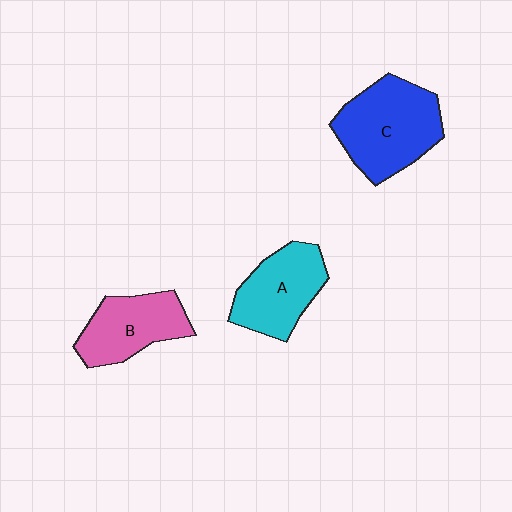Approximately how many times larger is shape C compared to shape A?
Approximately 1.3 times.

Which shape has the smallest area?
Shape B (pink).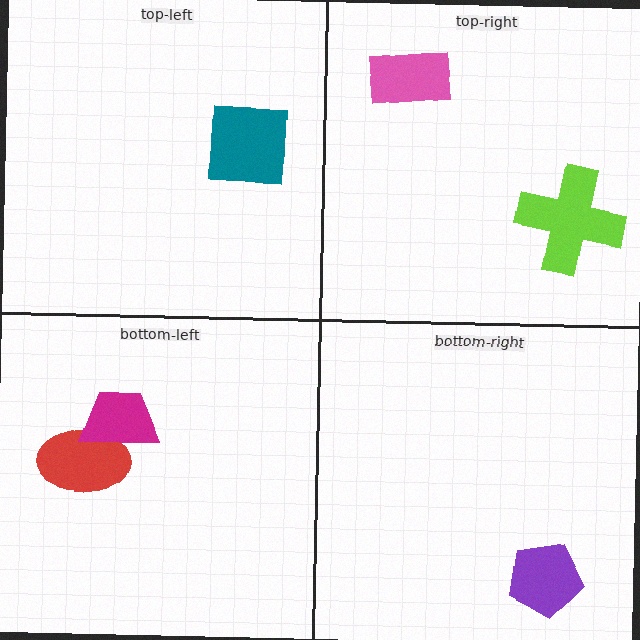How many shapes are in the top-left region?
1.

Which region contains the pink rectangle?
The top-right region.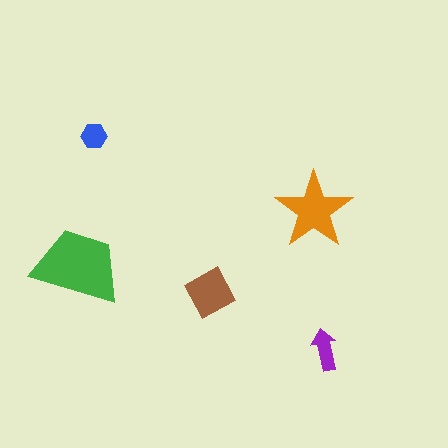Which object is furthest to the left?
The green trapezoid is leftmost.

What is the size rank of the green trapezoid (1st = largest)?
1st.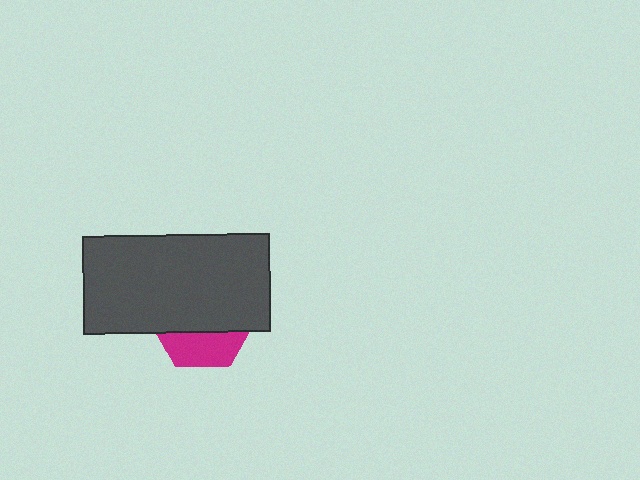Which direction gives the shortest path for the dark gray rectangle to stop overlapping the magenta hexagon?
Moving up gives the shortest separation.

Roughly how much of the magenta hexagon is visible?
A small part of it is visible (roughly 32%).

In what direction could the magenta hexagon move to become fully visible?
The magenta hexagon could move down. That would shift it out from behind the dark gray rectangle entirely.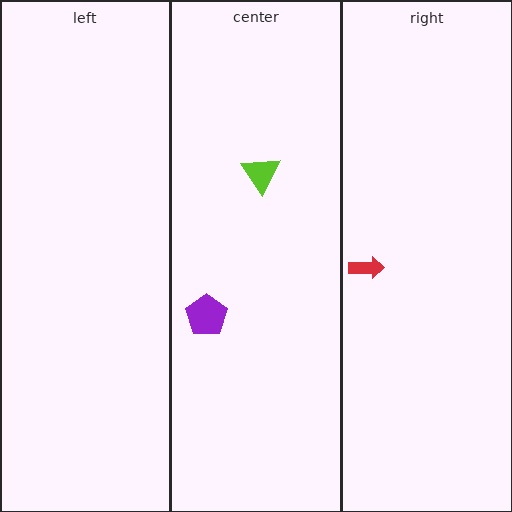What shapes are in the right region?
The red arrow.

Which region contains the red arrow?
The right region.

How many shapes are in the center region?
2.